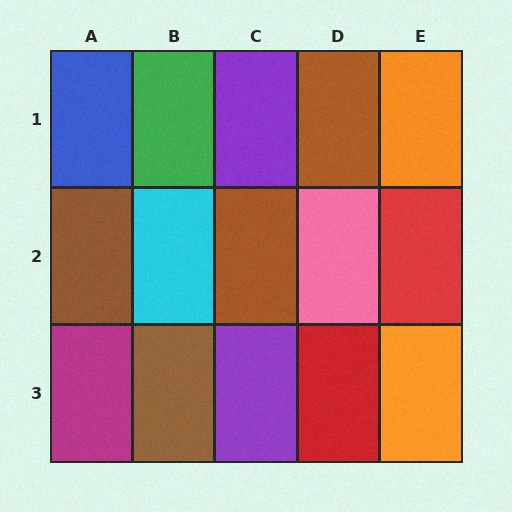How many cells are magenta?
1 cell is magenta.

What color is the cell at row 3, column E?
Orange.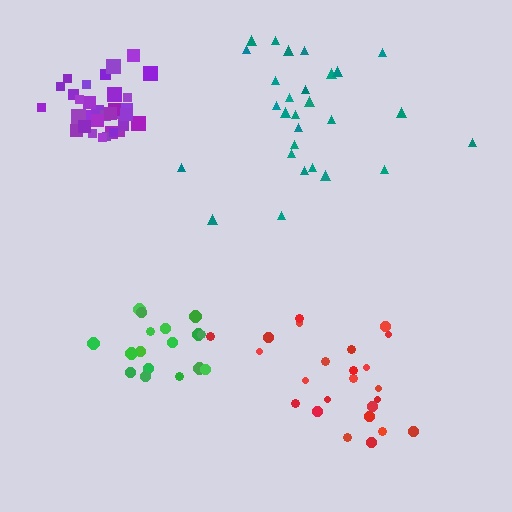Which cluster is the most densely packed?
Purple.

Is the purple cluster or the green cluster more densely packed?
Purple.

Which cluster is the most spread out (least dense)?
Teal.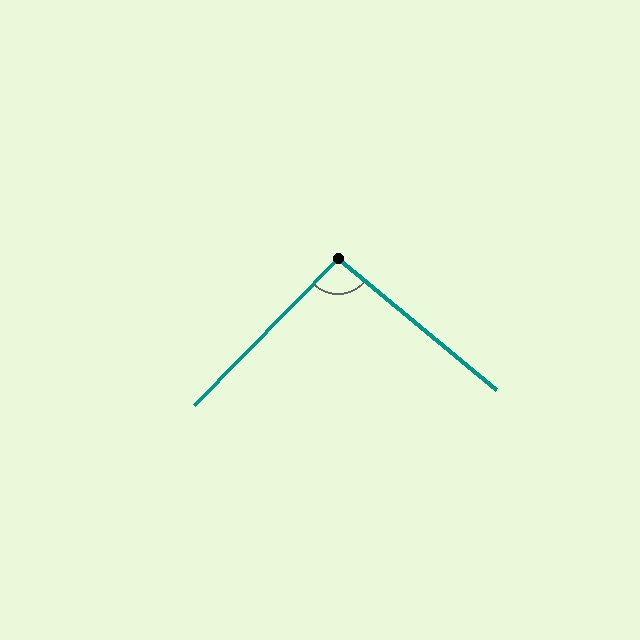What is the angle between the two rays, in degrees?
Approximately 95 degrees.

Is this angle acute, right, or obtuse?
It is approximately a right angle.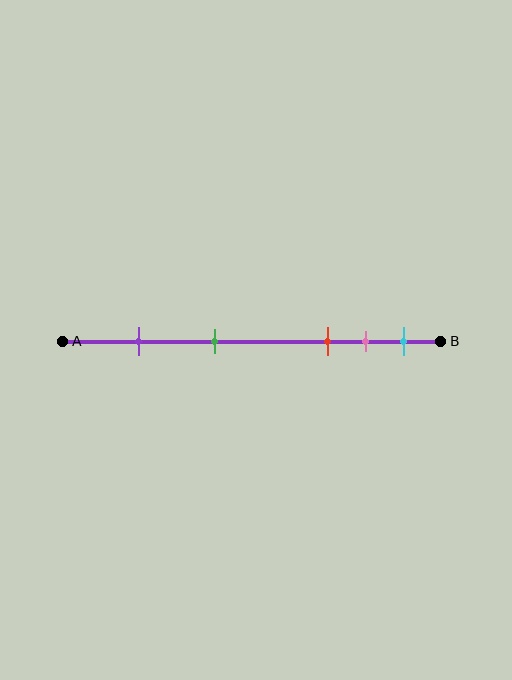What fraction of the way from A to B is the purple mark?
The purple mark is approximately 20% (0.2) of the way from A to B.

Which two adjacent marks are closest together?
The pink and cyan marks are the closest adjacent pair.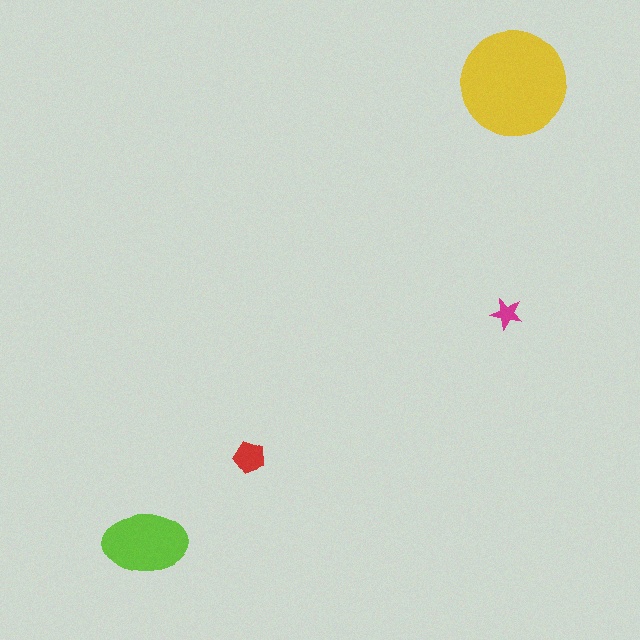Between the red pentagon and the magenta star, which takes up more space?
The red pentagon.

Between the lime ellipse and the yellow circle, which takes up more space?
The yellow circle.